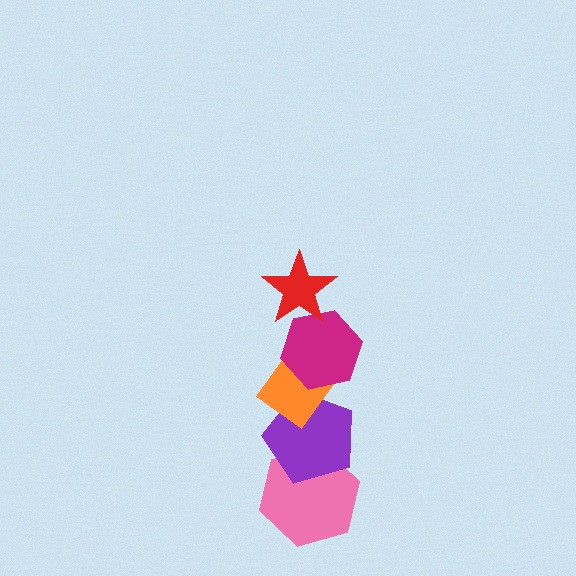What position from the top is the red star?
The red star is 1st from the top.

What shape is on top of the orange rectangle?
The magenta hexagon is on top of the orange rectangle.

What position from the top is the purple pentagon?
The purple pentagon is 4th from the top.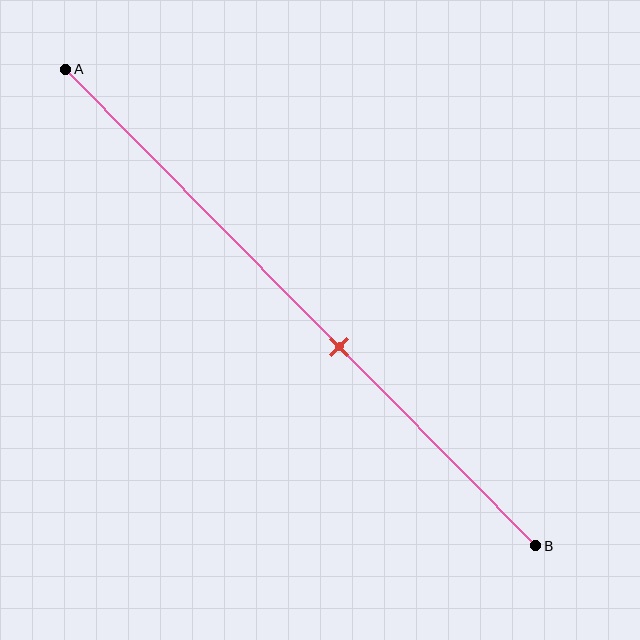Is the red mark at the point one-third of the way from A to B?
No, the mark is at about 60% from A, not at the 33% one-third point.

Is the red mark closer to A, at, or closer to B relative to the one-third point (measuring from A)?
The red mark is closer to point B than the one-third point of segment AB.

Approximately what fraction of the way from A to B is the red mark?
The red mark is approximately 60% of the way from A to B.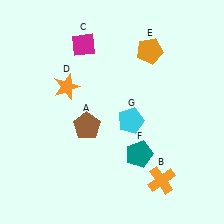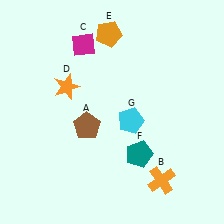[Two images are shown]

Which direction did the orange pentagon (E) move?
The orange pentagon (E) moved left.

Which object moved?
The orange pentagon (E) moved left.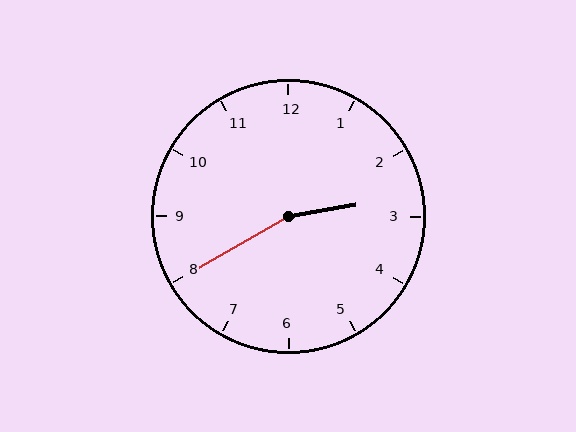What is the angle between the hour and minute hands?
Approximately 160 degrees.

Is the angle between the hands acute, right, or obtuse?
It is obtuse.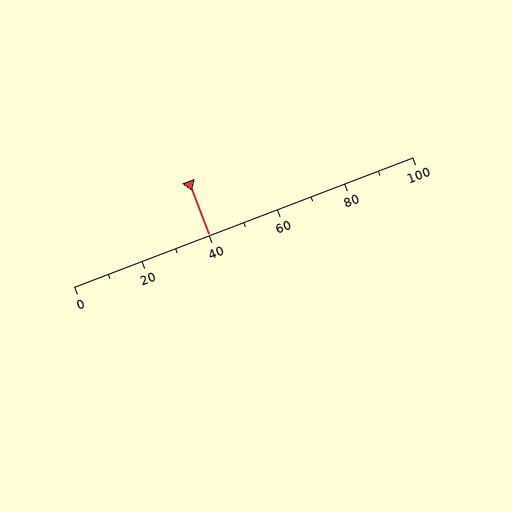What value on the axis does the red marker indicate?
The marker indicates approximately 40.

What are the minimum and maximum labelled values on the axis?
The axis runs from 0 to 100.